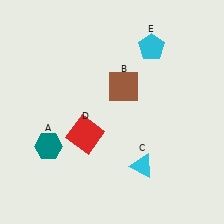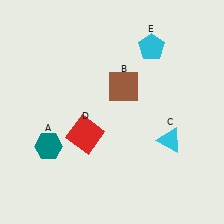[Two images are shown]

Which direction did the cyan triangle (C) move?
The cyan triangle (C) moved right.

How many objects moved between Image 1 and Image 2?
1 object moved between the two images.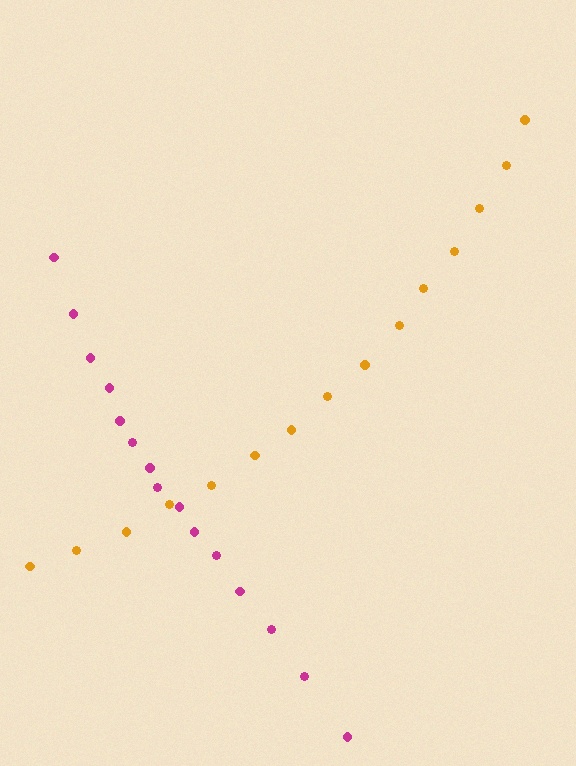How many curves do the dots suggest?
There are 2 distinct paths.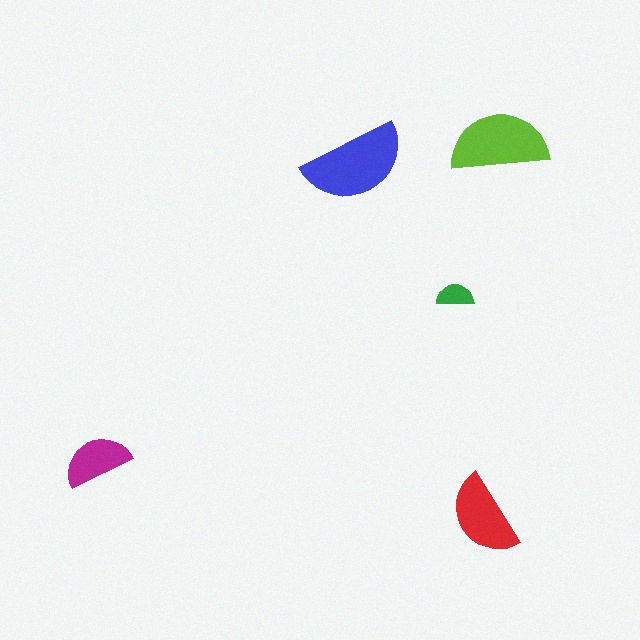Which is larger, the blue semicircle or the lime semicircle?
The blue one.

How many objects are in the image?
There are 5 objects in the image.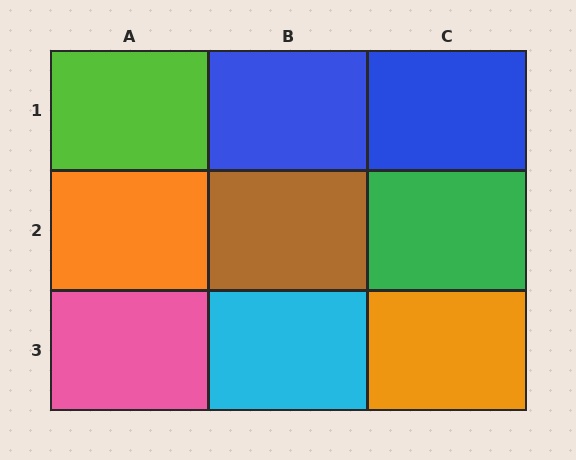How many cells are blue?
2 cells are blue.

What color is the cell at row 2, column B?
Brown.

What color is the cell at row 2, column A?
Orange.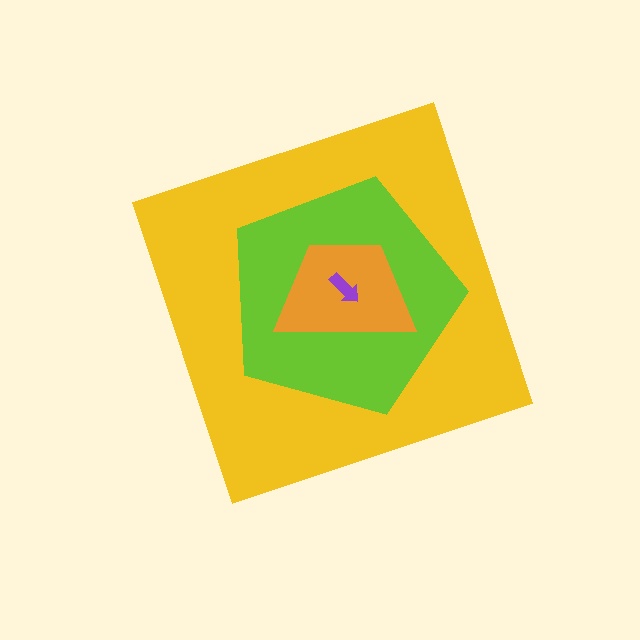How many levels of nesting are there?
4.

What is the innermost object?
The purple arrow.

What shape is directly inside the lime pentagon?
The orange trapezoid.